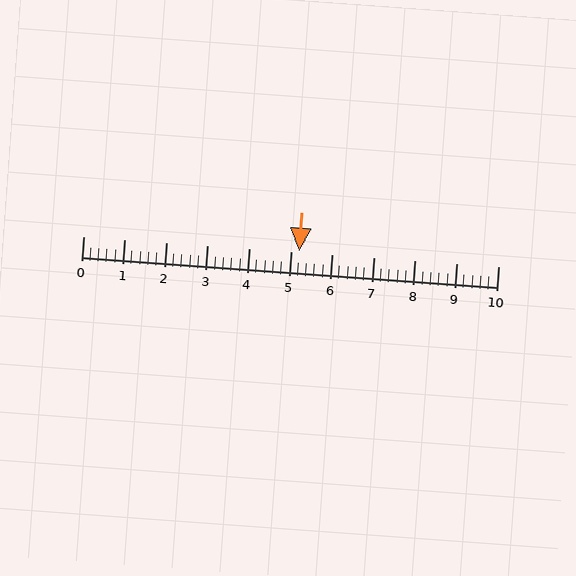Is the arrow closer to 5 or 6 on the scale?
The arrow is closer to 5.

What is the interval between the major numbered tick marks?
The major tick marks are spaced 1 units apart.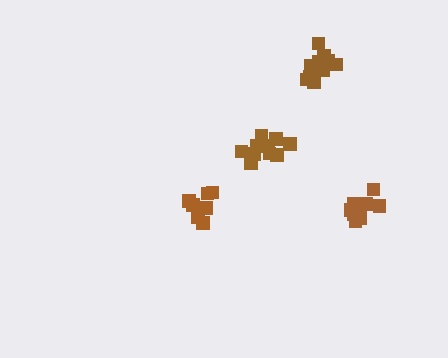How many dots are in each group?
Group 1: 11 dots, Group 2: 8 dots, Group 3: 13 dots, Group 4: 10 dots (42 total).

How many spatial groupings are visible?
There are 4 spatial groupings.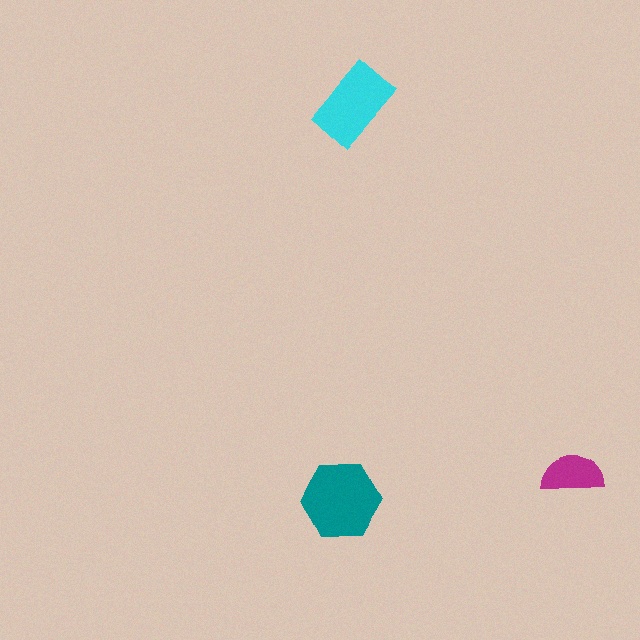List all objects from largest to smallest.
The teal hexagon, the cyan rectangle, the magenta semicircle.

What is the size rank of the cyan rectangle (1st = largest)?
2nd.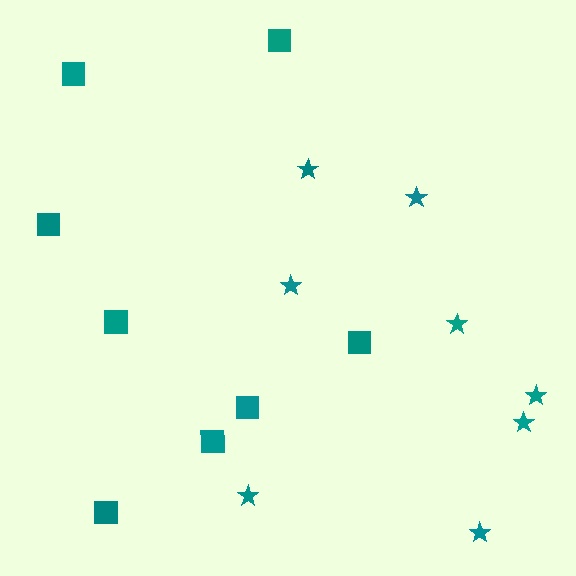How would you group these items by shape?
There are 2 groups: one group of stars (8) and one group of squares (8).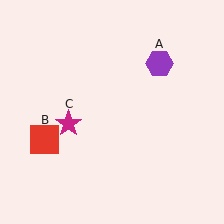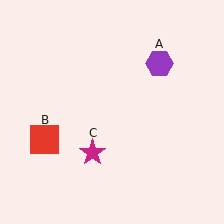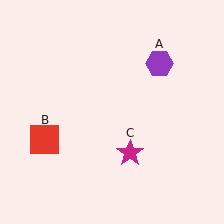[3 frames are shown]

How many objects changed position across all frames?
1 object changed position: magenta star (object C).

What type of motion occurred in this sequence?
The magenta star (object C) rotated counterclockwise around the center of the scene.